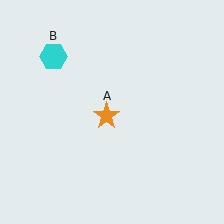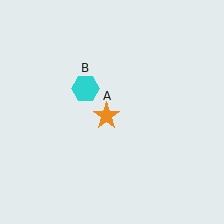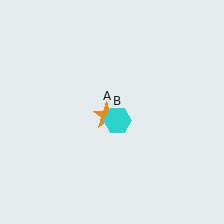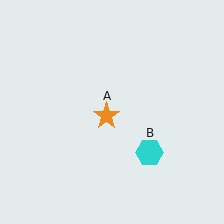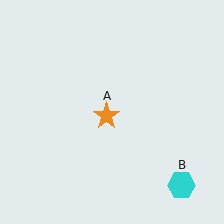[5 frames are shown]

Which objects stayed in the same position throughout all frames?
Orange star (object A) remained stationary.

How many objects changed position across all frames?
1 object changed position: cyan hexagon (object B).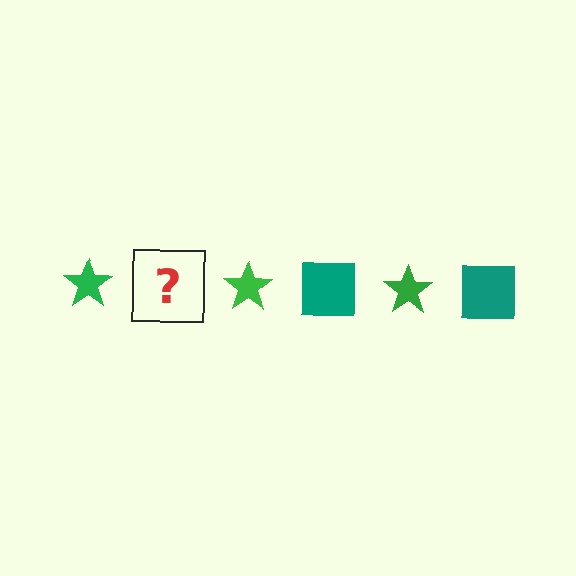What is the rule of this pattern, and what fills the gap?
The rule is that the pattern alternates between green star and teal square. The gap should be filled with a teal square.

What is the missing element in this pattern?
The missing element is a teal square.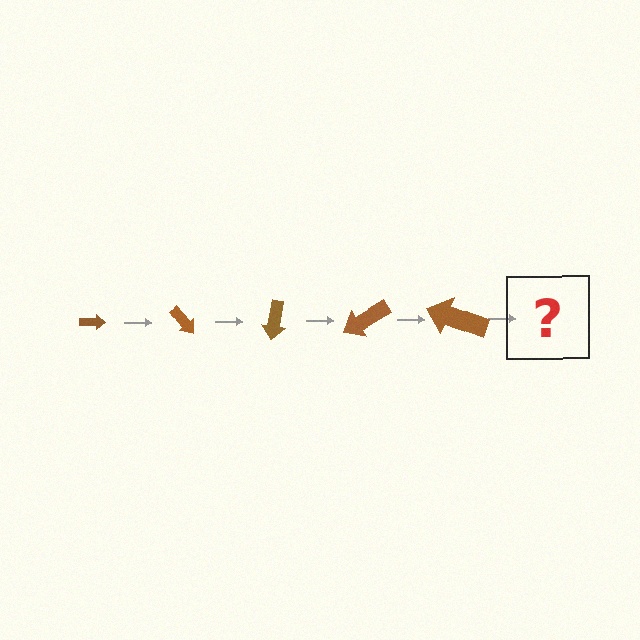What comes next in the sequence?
The next element should be an arrow, larger than the previous one and rotated 250 degrees from the start.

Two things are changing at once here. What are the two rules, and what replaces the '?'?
The two rules are that the arrow grows larger each step and it rotates 50 degrees each step. The '?' should be an arrow, larger than the previous one and rotated 250 degrees from the start.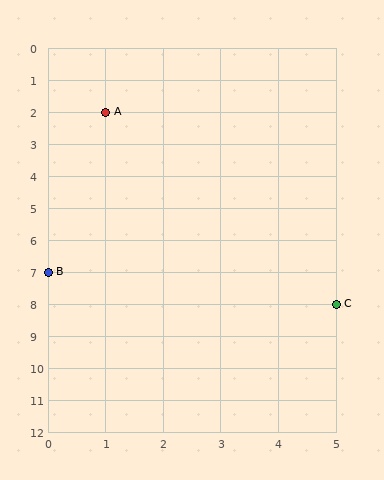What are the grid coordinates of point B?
Point B is at grid coordinates (0, 7).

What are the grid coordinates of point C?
Point C is at grid coordinates (5, 8).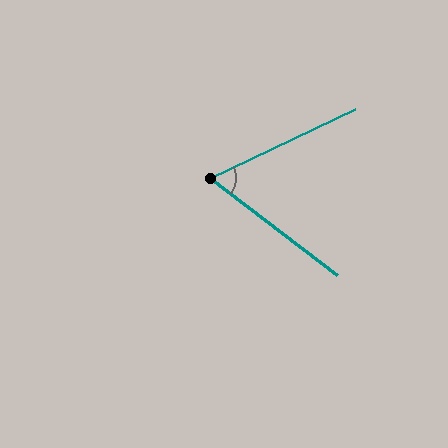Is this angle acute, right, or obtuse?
It is acute.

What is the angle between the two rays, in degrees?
Approximately 63 degrees.